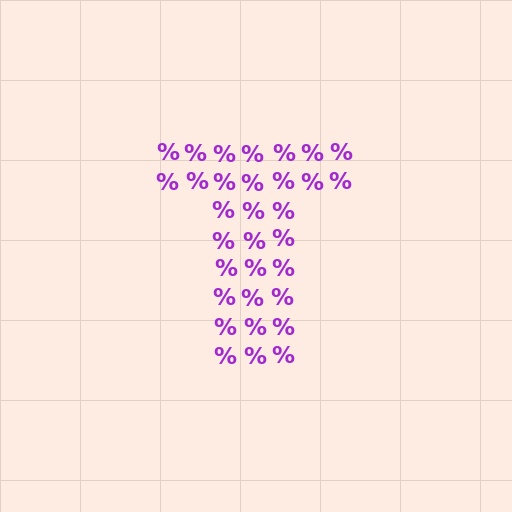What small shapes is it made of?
It is made of small percent signs.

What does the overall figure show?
The overall figure shows the letter T.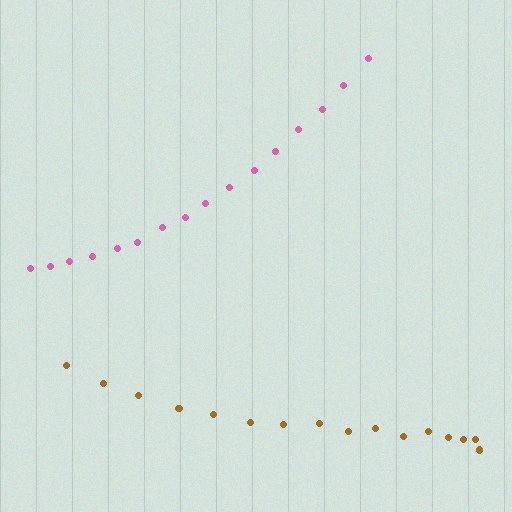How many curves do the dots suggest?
There are 2 distinct paths.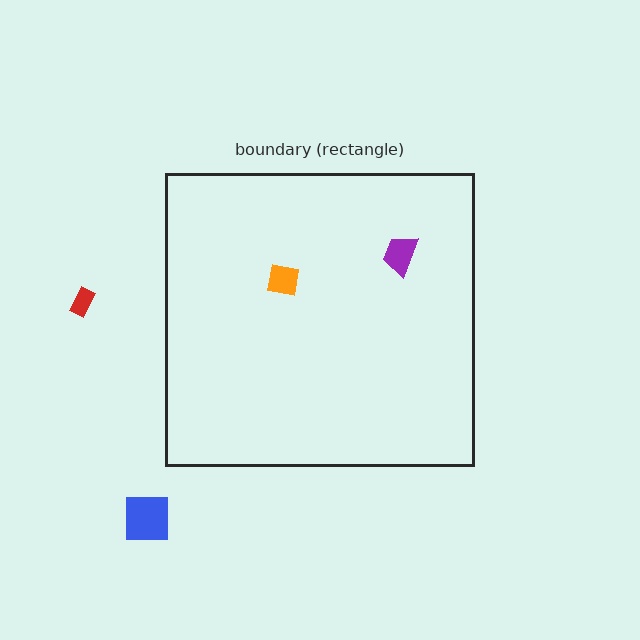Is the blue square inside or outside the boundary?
Outside.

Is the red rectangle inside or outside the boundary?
Outside.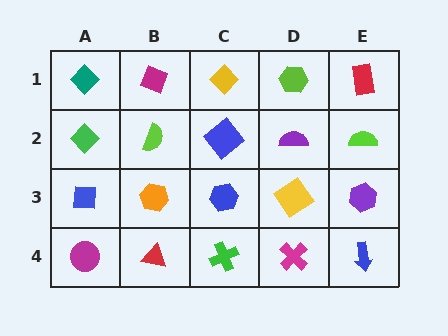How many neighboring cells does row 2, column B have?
4.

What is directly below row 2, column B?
An orange hexagon.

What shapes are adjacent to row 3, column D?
A purple semicircle (row 2, column D), a magenta cross (row 4, column D), a blue hexagon (row 3, column C), a purple hexagon (row 3, column E).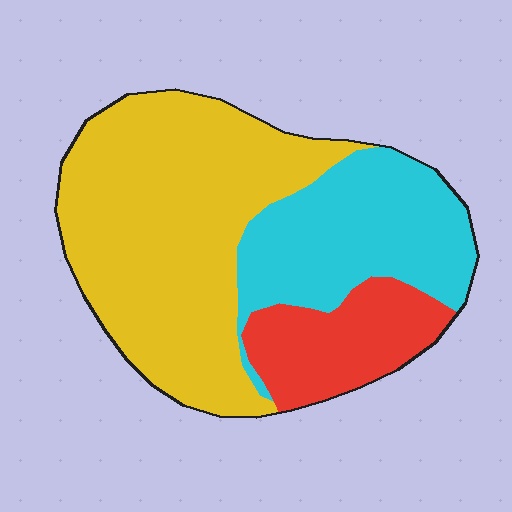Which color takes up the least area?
Red, at roughly 15%.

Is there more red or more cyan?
Cyan.